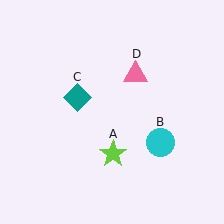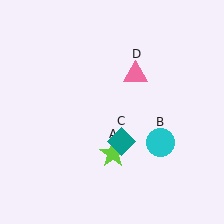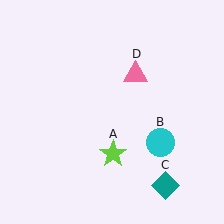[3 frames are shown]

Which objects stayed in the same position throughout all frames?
Lime star (object A) and cyan circle (object B) and pink triangle (object D) remained stationary.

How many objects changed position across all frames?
1 object changed position: teal diamond (object C).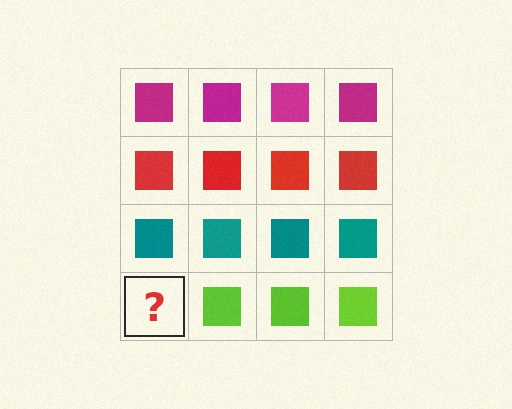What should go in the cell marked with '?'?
The missing cell should contain a lime square.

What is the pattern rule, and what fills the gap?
The rule is that each row has a consistent color. The gap should be filled with a lime square.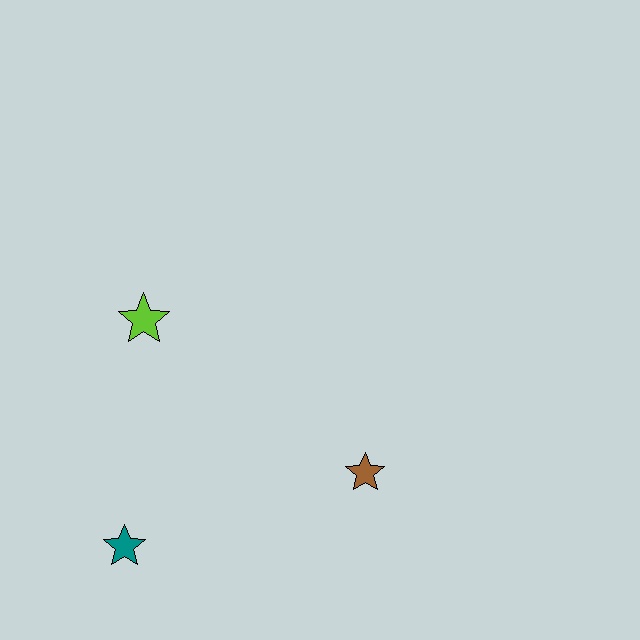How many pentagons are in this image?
There are no pentagons.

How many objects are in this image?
There are 3 objects.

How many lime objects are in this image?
There is 1 lime object.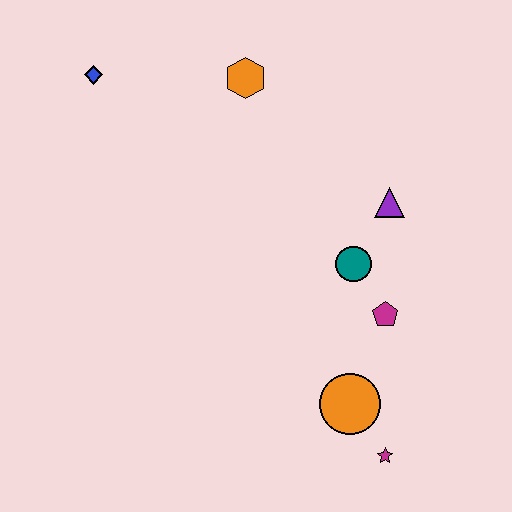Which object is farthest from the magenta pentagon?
The blue diamond is farthest from the magenta pentagon.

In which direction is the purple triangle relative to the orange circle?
The purple triangle is above the orange circle.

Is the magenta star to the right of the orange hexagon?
Yes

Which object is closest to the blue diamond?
The orange hexagon is closest to the blue diamond.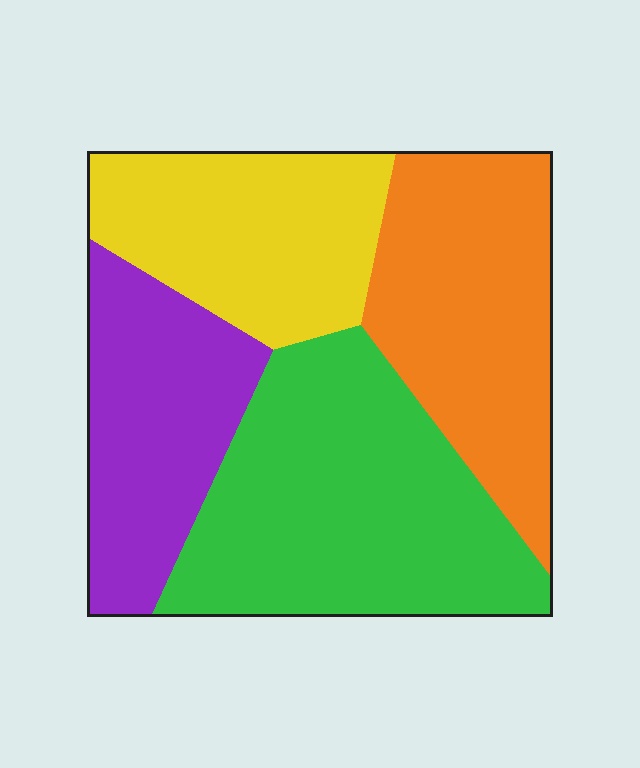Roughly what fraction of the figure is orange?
Orange covers about 25% of the figure.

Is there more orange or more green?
Green.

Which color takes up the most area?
Green, at roughly 35%.